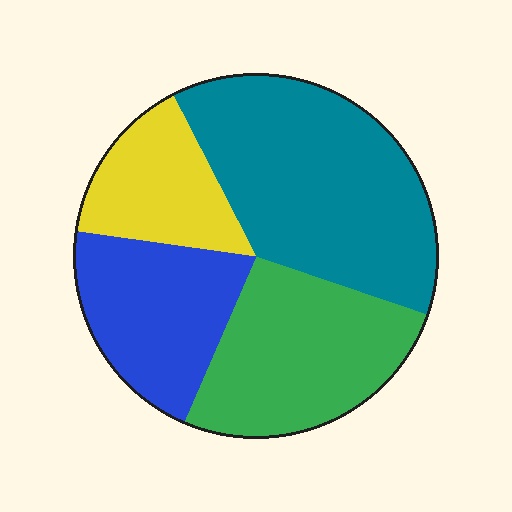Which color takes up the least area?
Yellow, at roughly 15%.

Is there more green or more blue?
Green.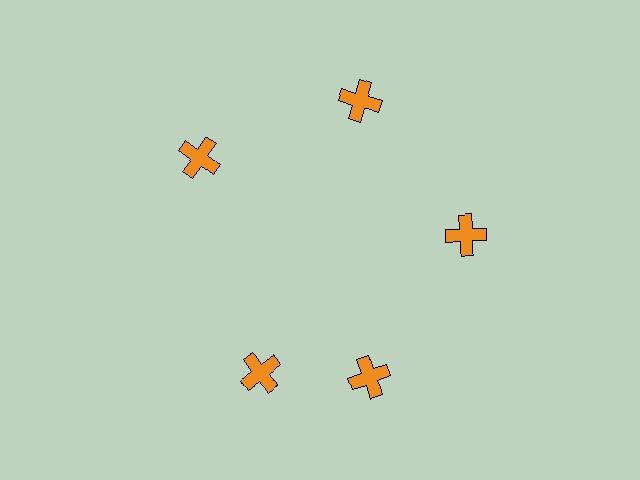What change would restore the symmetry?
The symmetry would be restored by rotating it back into even spacing with its neighbors so that all 5 crosses sit at equal angles and equal distance from the center.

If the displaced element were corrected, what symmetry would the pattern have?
It would have 5-fold rotational symmetry — the pattern would map onto itself every 72 degrees.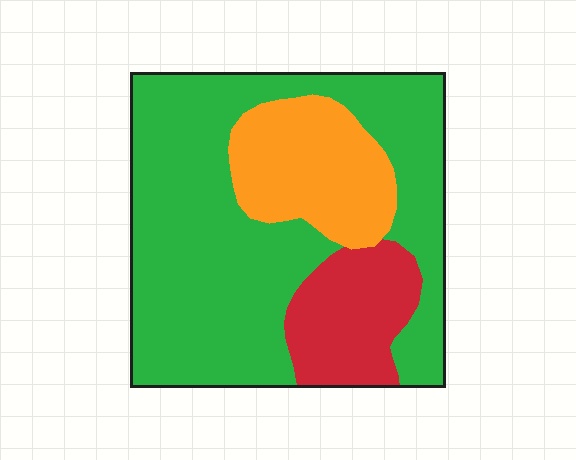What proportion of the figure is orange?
Orange takes up between a sixth and a third of the figure.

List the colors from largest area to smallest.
From largest to smallest: green, orange, red.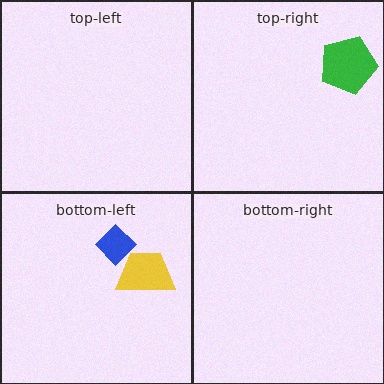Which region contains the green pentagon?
The top-right region.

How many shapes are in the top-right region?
1.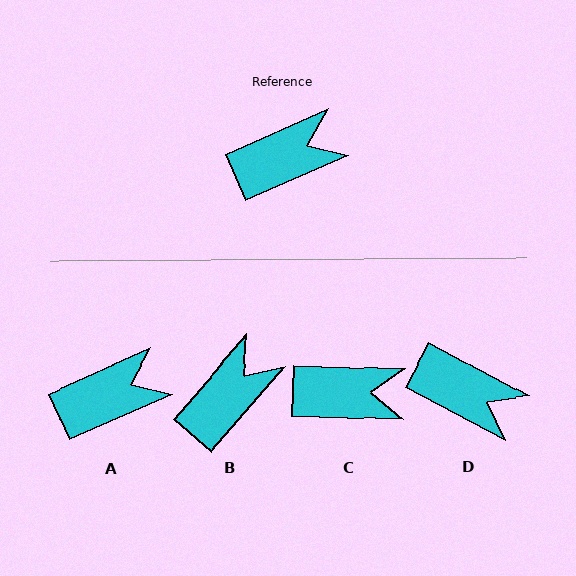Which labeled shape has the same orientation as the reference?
A.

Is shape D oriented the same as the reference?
No, it is off by about 52 degrees.